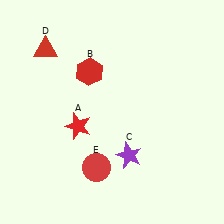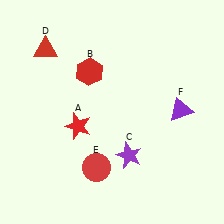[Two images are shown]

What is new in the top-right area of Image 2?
A purple triangle (F) was added in the top-right area of Image 2.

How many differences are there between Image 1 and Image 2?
There is 1 difference between the two images.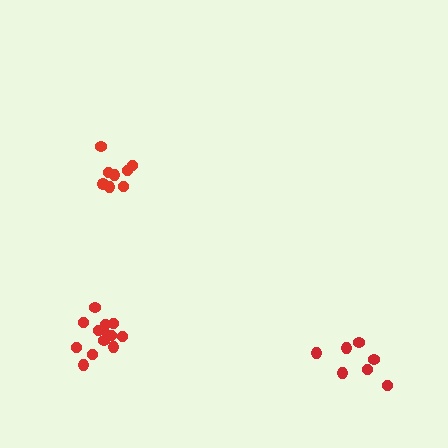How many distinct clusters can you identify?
There are 3 distinct clusters.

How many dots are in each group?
Group 1: 7 dots, Group 2: 13 dots, Group 3: 8 dots (28 total).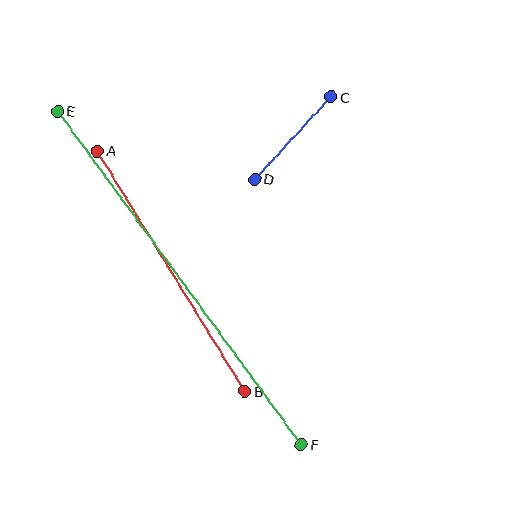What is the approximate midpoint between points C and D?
The midpoint is at approximately (293, 138) pixels.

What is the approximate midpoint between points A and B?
The midpoint is at approximately (171, 271) pixels.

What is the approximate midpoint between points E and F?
The midpoint is at approximately (179, 278) pixels.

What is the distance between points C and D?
The distance is approximately 112 pixels.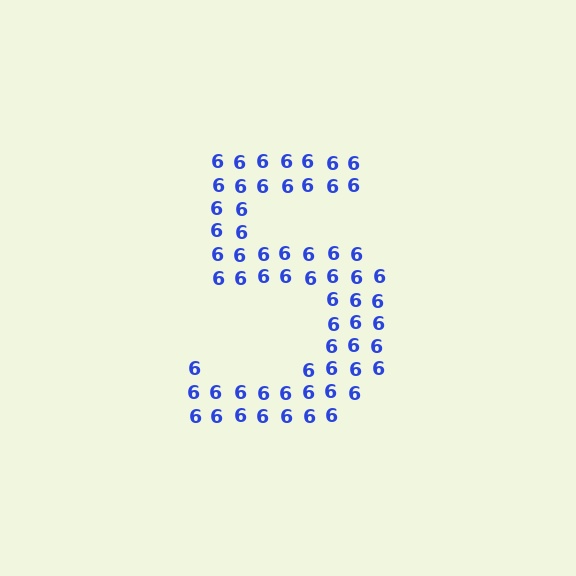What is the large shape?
The large shape is the digit 5.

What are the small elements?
The small elements are digit 6's.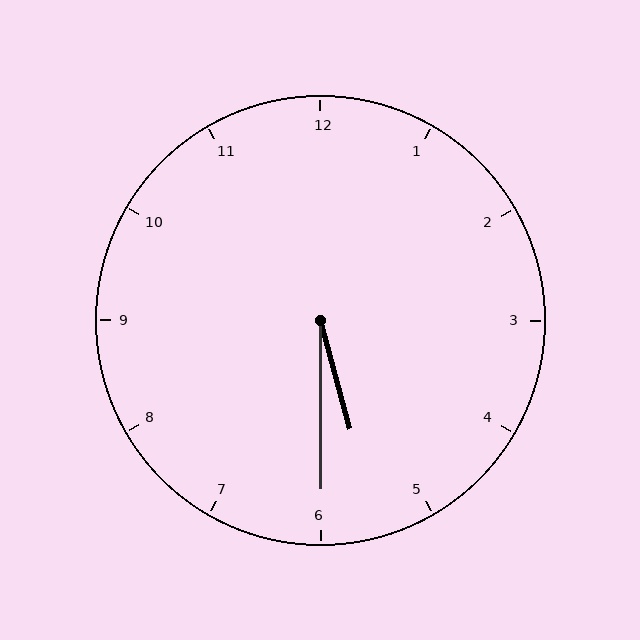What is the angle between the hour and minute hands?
Approximately 15 degrees.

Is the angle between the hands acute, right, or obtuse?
It is acute.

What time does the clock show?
5:30.